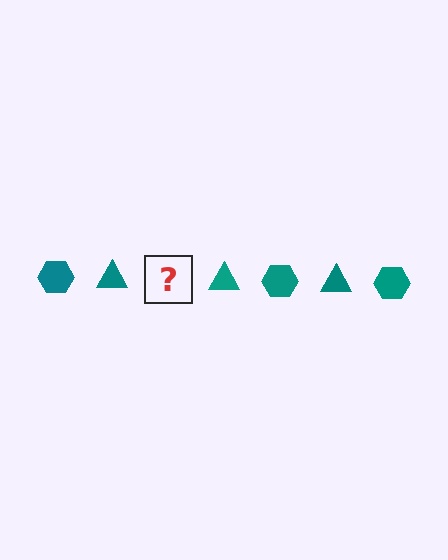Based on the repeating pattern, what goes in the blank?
The blank should be a teal hexagon.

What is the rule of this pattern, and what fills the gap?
The rule is that the pattern cycles through hexagon, triangle shapes in teal. The gap should be filled with a teal hexagon.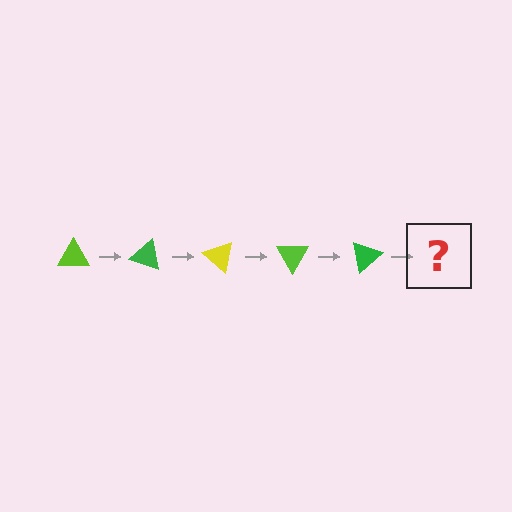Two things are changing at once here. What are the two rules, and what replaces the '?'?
The two rules are that it rotates 20 degrees each step and the color cycles through lime, green, and yellow. The '?' should be a yellow triangle, rotated 100 degrees from the start.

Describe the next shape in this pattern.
It should be a yellow triangle, rotated 100 degrees from the start.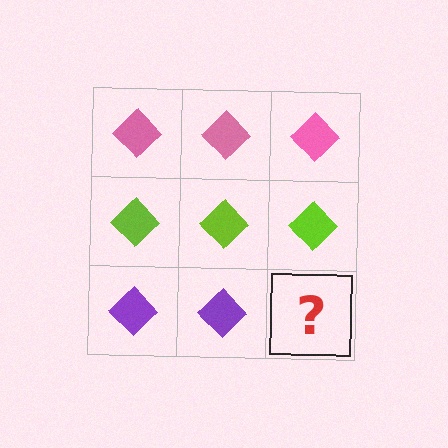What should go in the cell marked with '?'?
The missing cell should contain a purple diamond.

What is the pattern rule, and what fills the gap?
The rule is that each row has a consistent color. The gap should be filled with a purple diamond.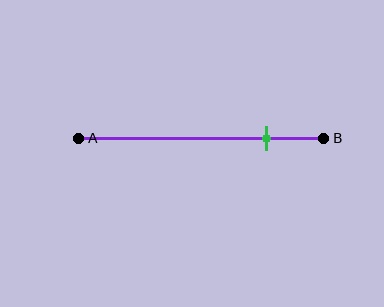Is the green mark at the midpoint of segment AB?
No, the mark is at about 75% from A, not at the 50% midpoint.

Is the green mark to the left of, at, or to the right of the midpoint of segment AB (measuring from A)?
The green mark is to the right of the midpoint of segment AB.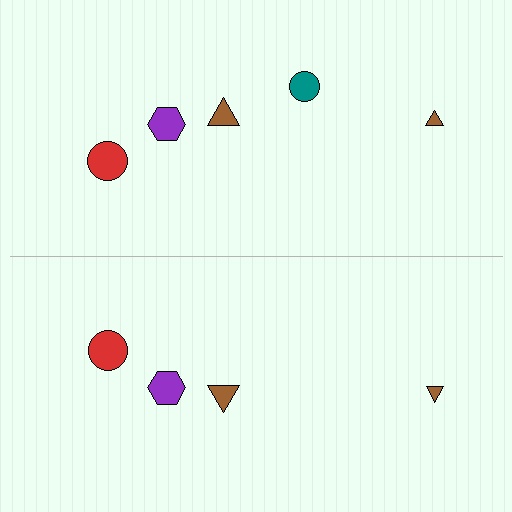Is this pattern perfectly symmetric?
No, the pattern is not perfectly symmetric. A teal circle is missing from the bottom side.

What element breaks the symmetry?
A teal circle is missing from the bottom side.